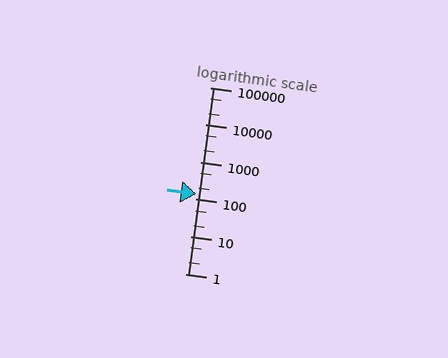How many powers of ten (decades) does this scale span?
The scale spans 5 decades, from 1 to 100000.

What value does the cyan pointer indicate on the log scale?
The pointer indicates approximately 140.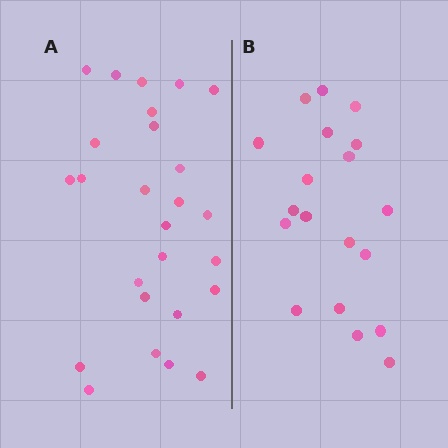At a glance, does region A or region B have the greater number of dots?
Region A (the left region) has more dots.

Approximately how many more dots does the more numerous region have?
Region A has roughly 8 or so more dots than region B.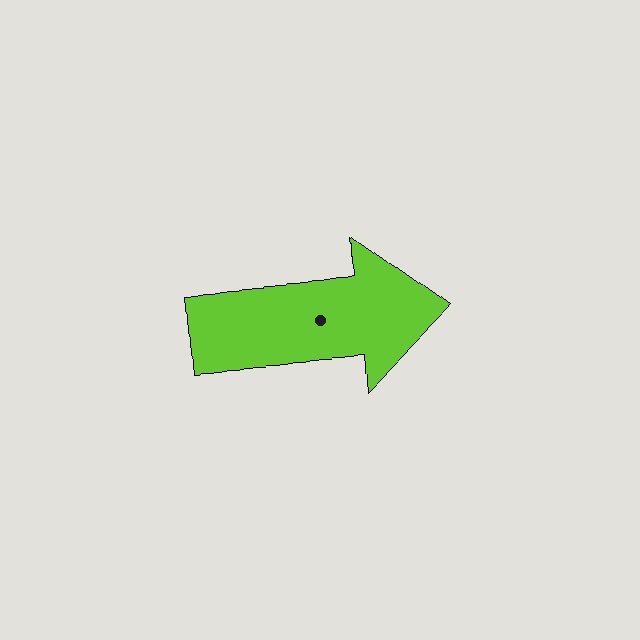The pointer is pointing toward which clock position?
Roughly 3 o'clock.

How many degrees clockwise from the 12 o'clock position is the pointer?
Approximately 85 degrees.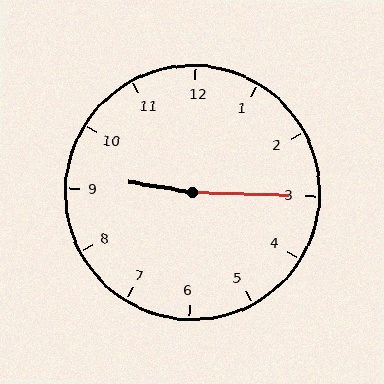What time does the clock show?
9:15.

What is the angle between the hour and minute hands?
Approximately 172 degrees.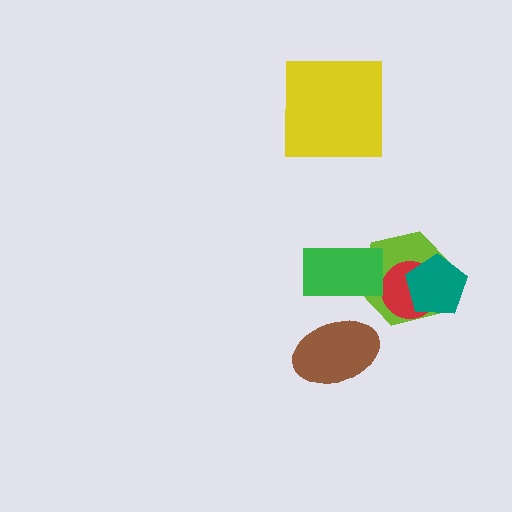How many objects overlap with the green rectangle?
1 object overlaps with the green rectangle.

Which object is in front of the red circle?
The teal pentagon is in front of the red circle.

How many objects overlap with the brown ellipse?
0 objects overlap with the brown ellipse.